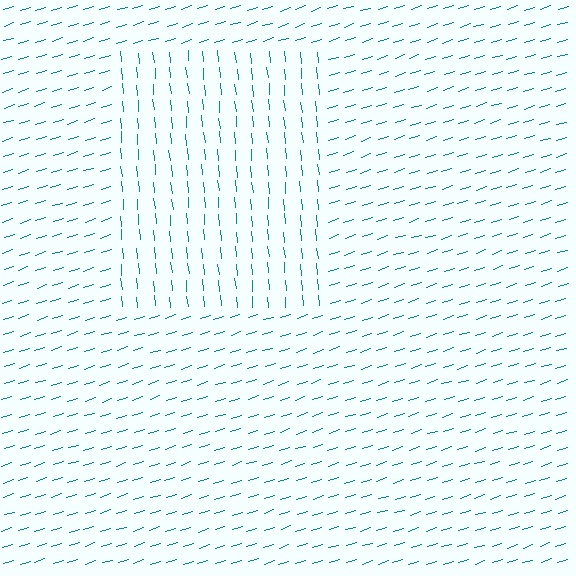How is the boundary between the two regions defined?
The boundary is defined purely by a change in line orientation (approximately 78 degrees difference). All lines are the same color and thickness.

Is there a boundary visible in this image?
Yes, there is a texture boundary formed by a change in line orientation.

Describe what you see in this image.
The image is filled with small teal line segments. A rectangle region in the image has lines oriented differently from the surrounding lines, creating a visible texture boundary.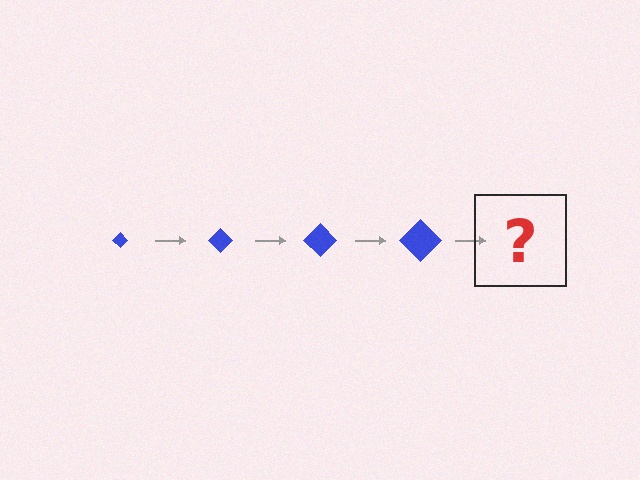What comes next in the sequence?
The next element should be a blue diamond, larger than the previous one.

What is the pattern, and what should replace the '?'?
The pattern is that the diamond gets progressively larger each step. The '?' should be a blue diamond, larger than the previous one.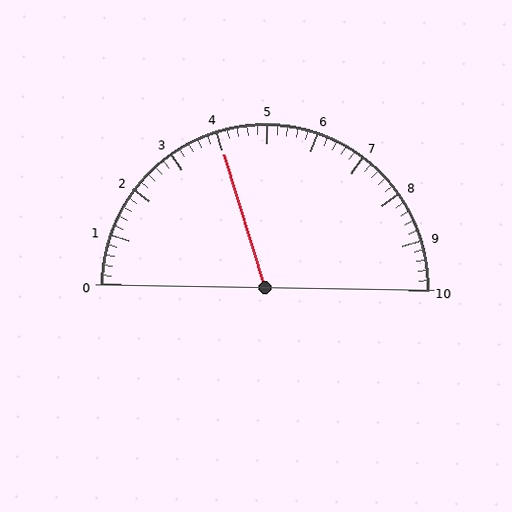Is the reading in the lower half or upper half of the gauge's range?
The reading is in the lower half of the range (0 to 10).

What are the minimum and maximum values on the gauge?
The gauge ranges from 0 to 10.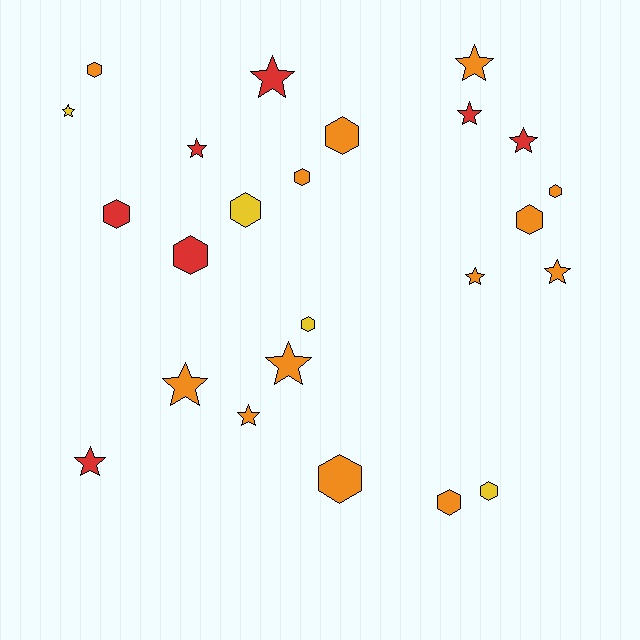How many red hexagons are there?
There are 2 red hexagons.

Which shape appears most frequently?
Hexagon, with 12 objects.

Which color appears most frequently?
Orange, with 13 objects.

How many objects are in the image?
There are 24 objects.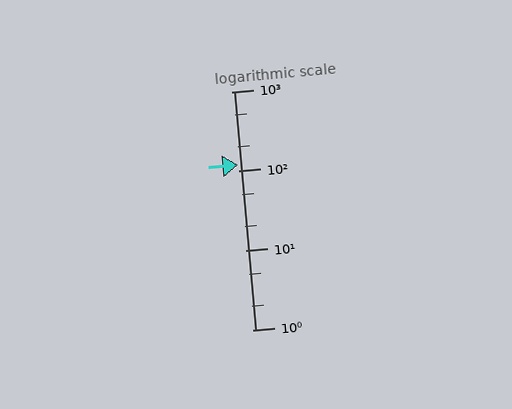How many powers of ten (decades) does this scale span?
The scale spans 3 decades, from 1 to 1000.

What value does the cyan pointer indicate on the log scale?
The pointer indicates approximately 120.